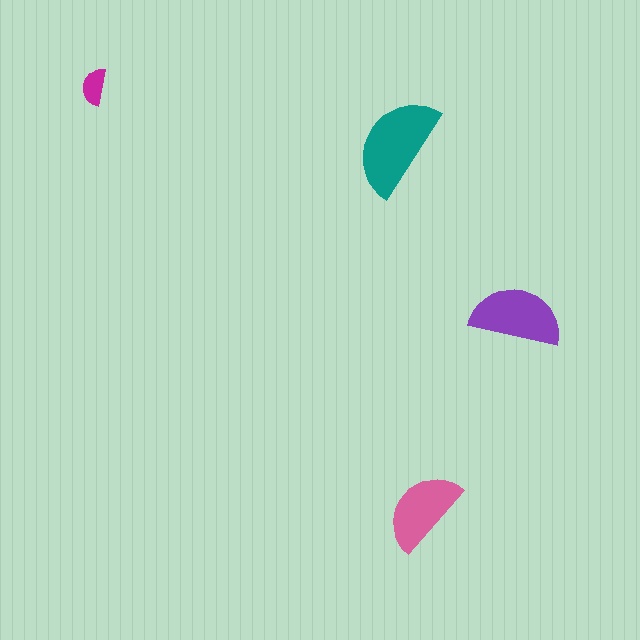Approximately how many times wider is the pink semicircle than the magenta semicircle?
About 2.5 times wider.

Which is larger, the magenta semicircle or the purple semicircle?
The purple one.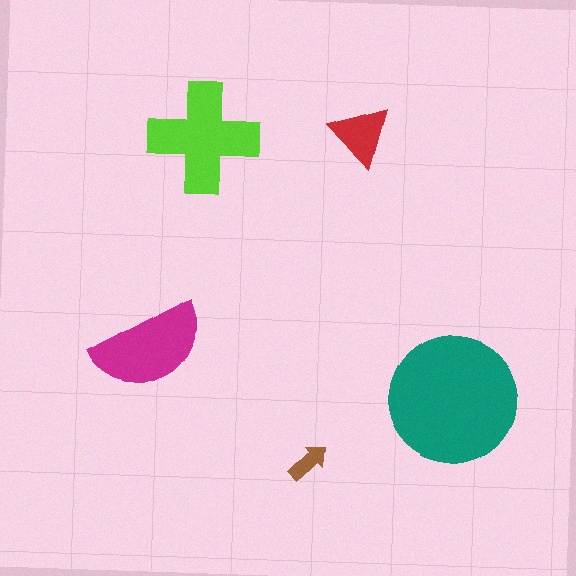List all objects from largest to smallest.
The teal circle, the lime cross, the magenta semicircle, the red triangle, the brown arrow.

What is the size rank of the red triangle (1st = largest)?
4th.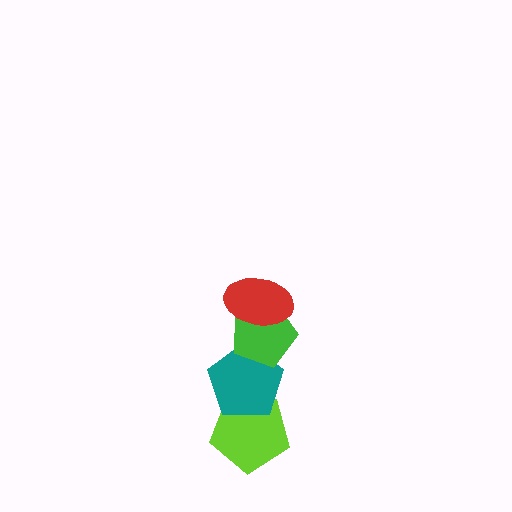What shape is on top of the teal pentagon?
The green pentagon is on top of the teal pentagon.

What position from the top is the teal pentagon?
The teal pentagon is 3rd from the top.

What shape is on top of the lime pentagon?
The teal pentagon is on top of the lime pentagon.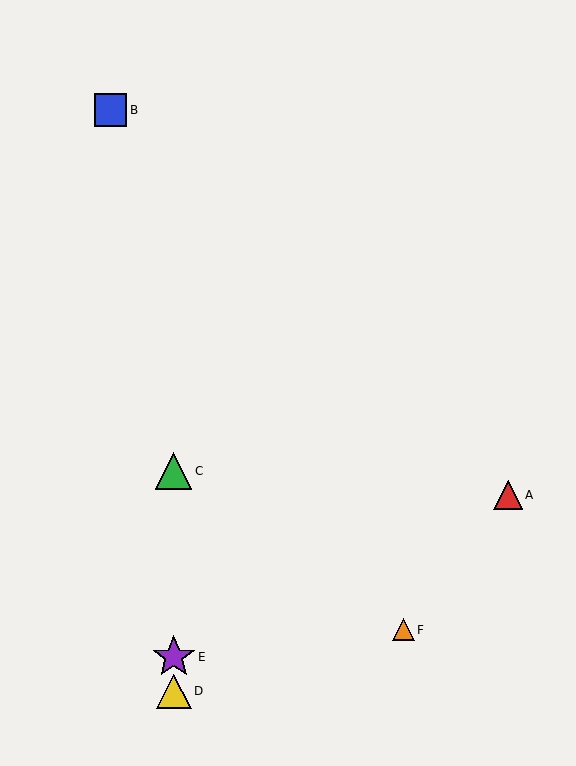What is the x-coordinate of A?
Object A is at x≈508.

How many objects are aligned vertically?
3 objects (C, D, E) are aligned vertically.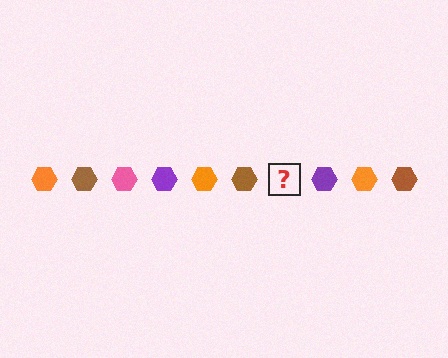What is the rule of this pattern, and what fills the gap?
The rule is that the pattern cycles through orange, brown, pink, purple hexagons. The gap should be filled with a pink hexagon.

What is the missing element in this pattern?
The missing element is a pink hexagon.